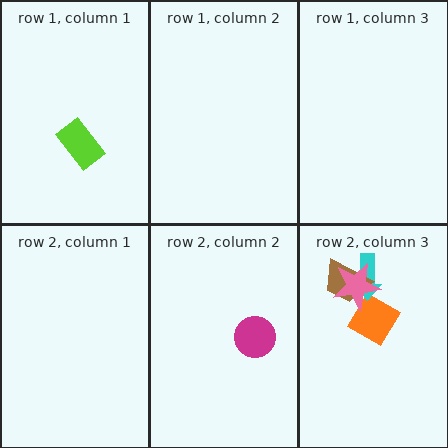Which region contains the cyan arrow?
The row 2, column 3 region.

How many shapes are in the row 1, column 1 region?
1.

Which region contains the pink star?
The row 2, column 3 region.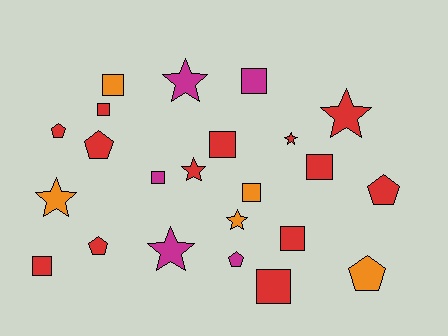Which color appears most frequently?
Red, with 13 objects.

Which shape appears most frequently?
Square, with 10 objects.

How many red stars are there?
There are 3 red stars.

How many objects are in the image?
There are 23 objects.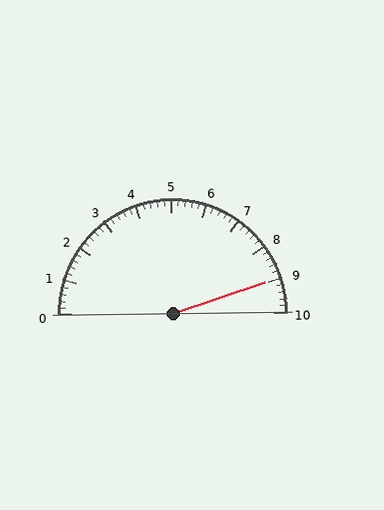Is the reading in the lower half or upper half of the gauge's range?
The reading is in the upper half of the range (0 to 10).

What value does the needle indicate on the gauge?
The needle indicates approximately 9.0.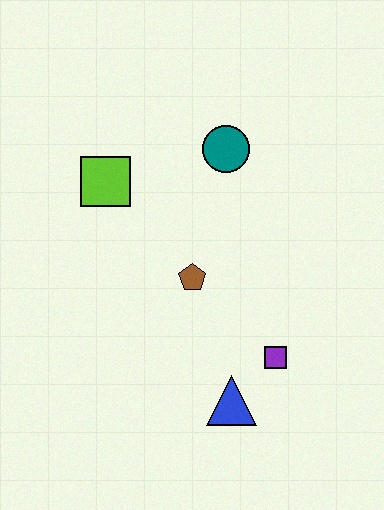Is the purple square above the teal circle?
No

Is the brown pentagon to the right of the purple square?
No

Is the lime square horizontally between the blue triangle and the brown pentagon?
No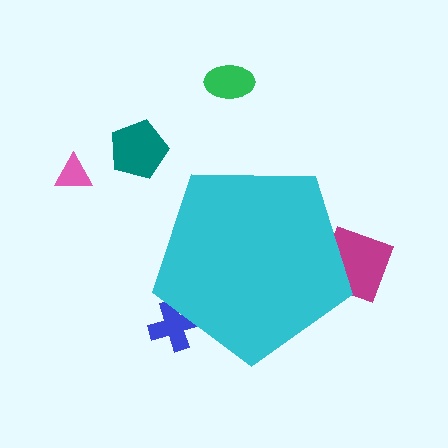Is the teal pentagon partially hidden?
No, the teal pentagon is fully visible.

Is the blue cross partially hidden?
Yes, the blue cross is partially hidden behind the cyan pentagon.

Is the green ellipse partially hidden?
No, the green ellipse is fully visible.